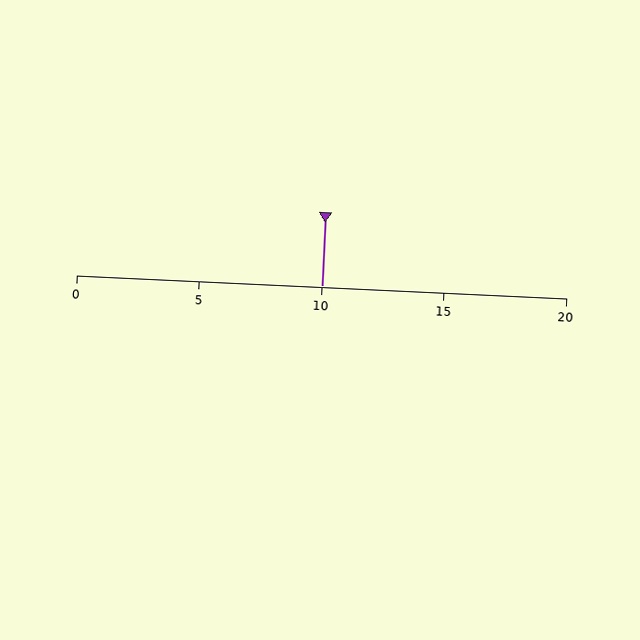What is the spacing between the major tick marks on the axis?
The major ticks are spaced 5 apart.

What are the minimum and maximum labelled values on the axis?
The axis runs from 0 to 20.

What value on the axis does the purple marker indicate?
The marker indicates approximately 10.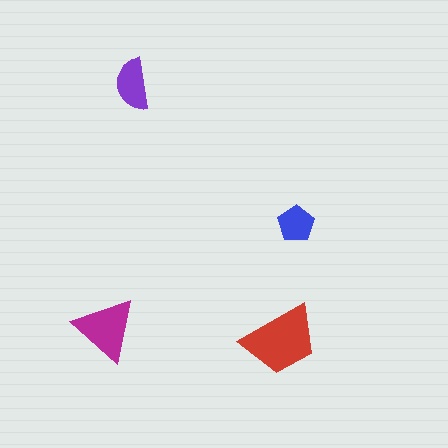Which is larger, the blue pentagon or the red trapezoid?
The red trapezoid.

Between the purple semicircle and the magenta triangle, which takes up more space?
The magenta triangle.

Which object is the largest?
The red trapezoid.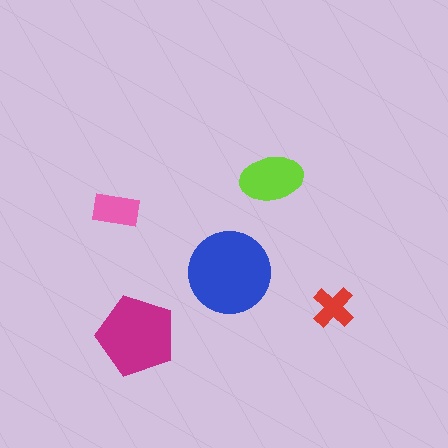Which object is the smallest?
The red cross.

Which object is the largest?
The blue circle.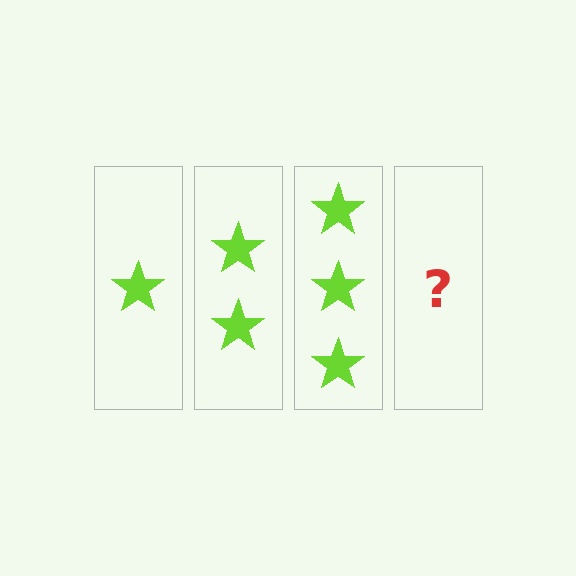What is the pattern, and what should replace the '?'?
The pattern is that each step adds one more star. The '?' should be 4 stars.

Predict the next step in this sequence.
The next step is 4 stars.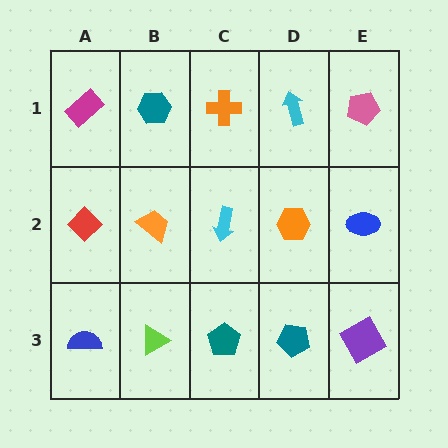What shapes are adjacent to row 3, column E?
A blue ellipse (row 2, column E), a teal pentagon (row 3, column D).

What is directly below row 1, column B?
An orange trapezoid.